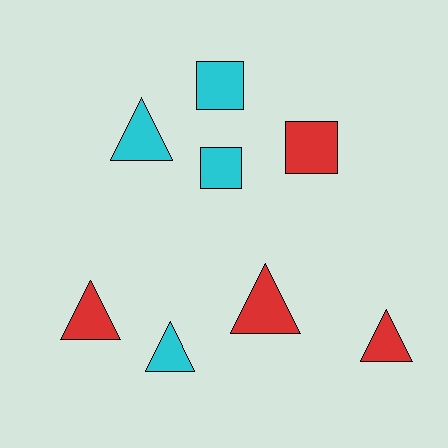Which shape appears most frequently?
Triangle, with 5 objects.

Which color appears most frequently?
Cyan, with 4 objects.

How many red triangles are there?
There are 3 red triangles.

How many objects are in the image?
There are 8 objects.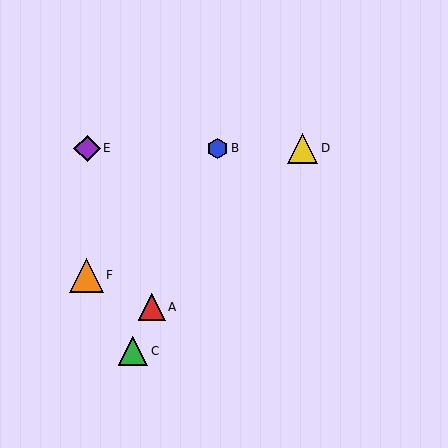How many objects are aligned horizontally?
3 objects (B, D, E) are aligned horizontally.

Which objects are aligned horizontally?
Objects B, D, E are aligned horizontally.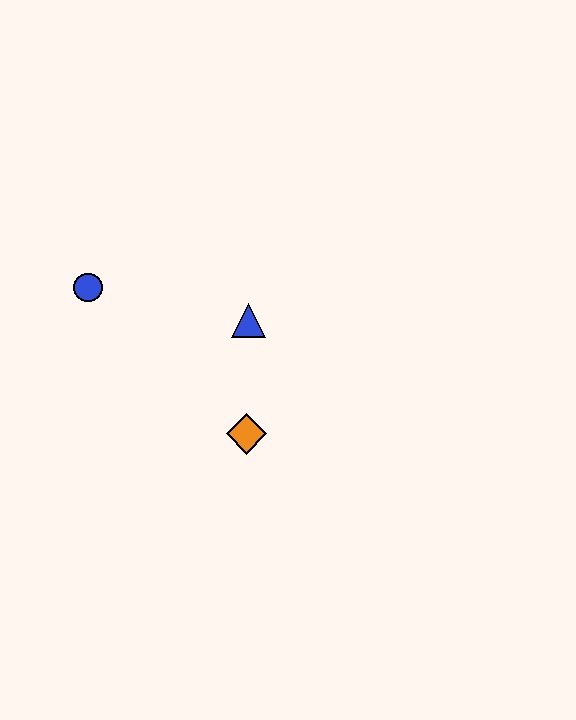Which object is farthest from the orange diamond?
The blue circle is farthest from the orange diamond.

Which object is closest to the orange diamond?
The blue triangle is closest to the orange diamond.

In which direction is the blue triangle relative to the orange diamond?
The blue triangle is above the orange diamond.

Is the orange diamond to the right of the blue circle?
Yes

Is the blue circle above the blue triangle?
Yes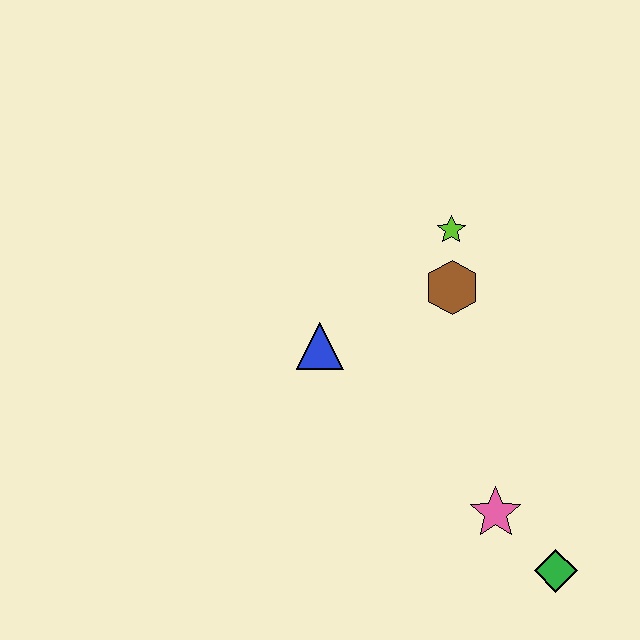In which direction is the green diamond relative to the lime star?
The green diamond is below the lime star.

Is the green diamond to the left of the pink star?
No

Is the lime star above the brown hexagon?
Yes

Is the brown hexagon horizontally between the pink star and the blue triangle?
Yes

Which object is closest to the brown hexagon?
The lime star is closest to the brown hexagon.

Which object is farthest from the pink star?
The lime star is farthest from the pink star.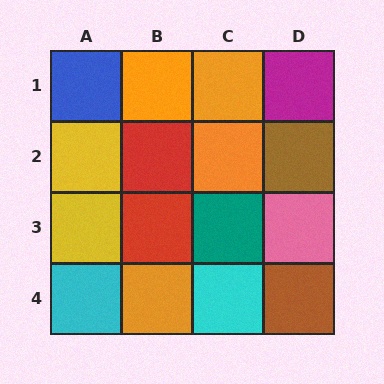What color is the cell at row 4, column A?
Cyan.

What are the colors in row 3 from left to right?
Yellow, red, teal, pink.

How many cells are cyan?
2 cells are cyan.